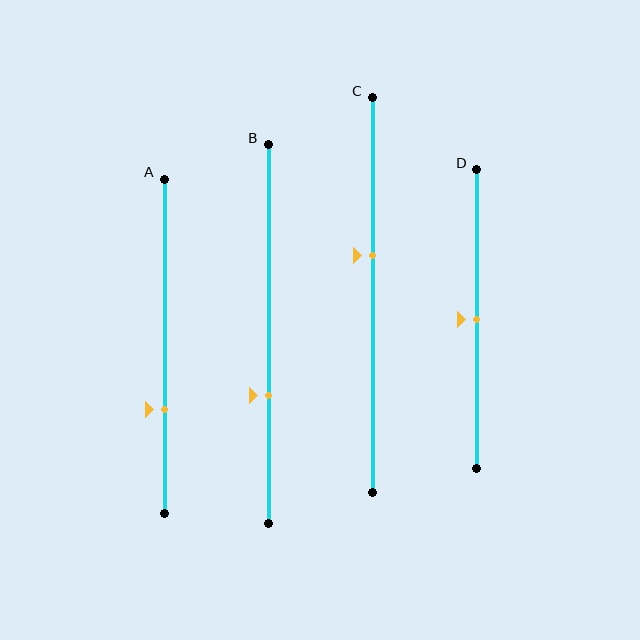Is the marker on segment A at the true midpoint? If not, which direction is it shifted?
No, the marker on segment A is shifted downward by about 19% of the segment length.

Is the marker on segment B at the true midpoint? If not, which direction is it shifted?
No, the marker on segment B is shifted downward by about 16% of the segment length.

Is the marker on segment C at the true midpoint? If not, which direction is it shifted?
No, the marker on segment C is shifted upward by about 10% of the segment length.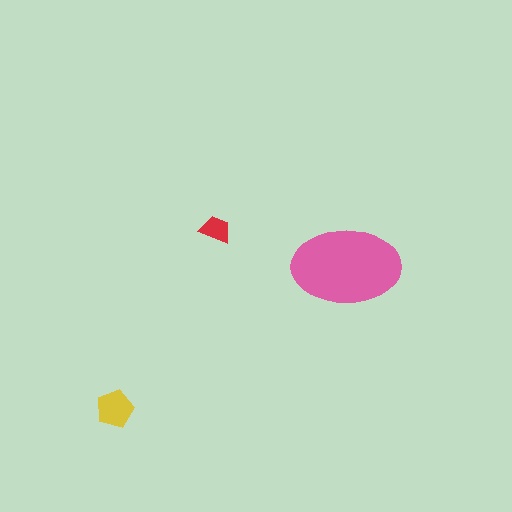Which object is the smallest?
The red trapezoid.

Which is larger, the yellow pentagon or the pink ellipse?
The pink ellipse.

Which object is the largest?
The pink ellipse.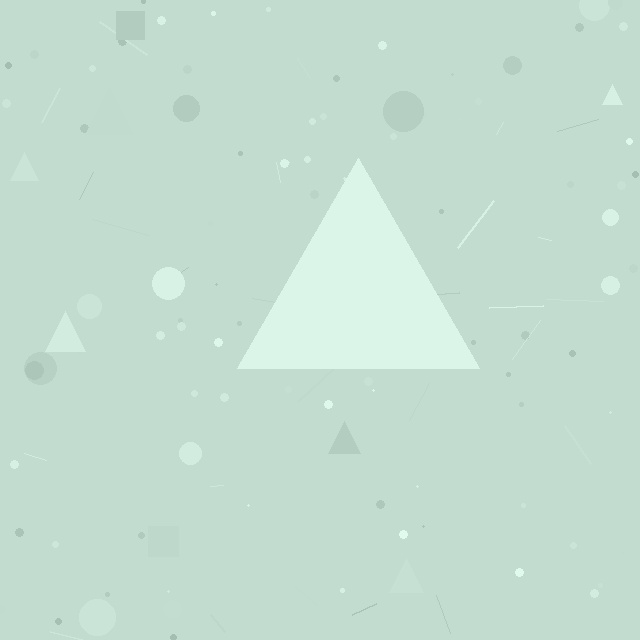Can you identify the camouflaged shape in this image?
The camouflaged shape is a triangle.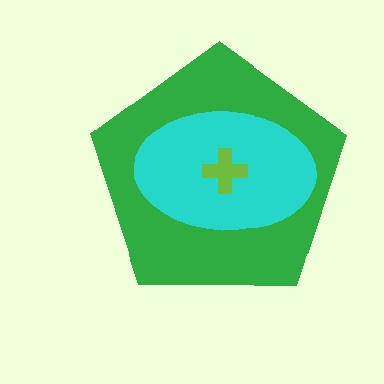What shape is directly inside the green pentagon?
The cyan ellipse.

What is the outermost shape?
The green pentagon.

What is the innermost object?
The lime cross.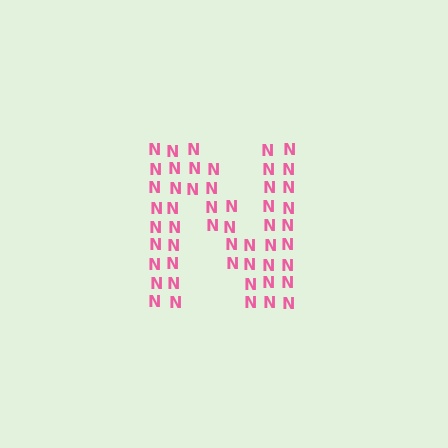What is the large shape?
The large shape is the letter N.